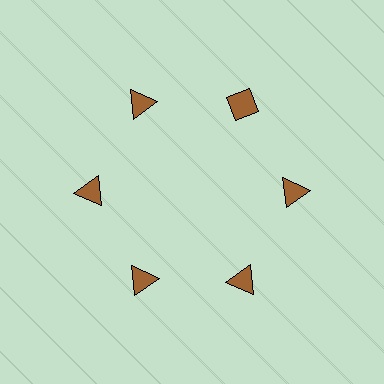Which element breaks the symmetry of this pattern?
The brown diamond at roughly the 1 o'clock position breaks the symmetry. All other shapes are brown triangles.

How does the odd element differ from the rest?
It has a different shape: diamond instead of triangle.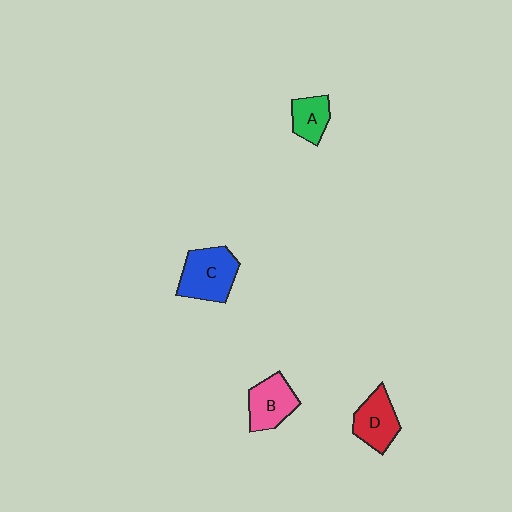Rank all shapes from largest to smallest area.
From largest to smallest: C (blue), D (red), B (pink), A (green).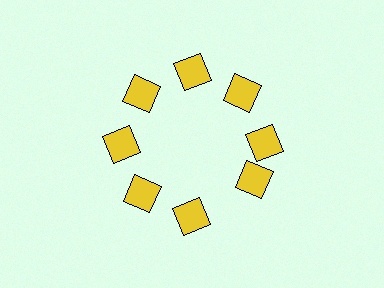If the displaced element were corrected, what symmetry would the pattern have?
It would have 8-fold rotational symmetry — the pattern would map onto itself every 45 degrees.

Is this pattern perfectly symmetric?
No. The 8 yellow squares are arranged in a ring, but one element near the 4 o'clock position is rotated out of alignment along the ring, breaking the 8-fold rotational symmetry.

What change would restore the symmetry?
The symmetry would be restored by rotating it back into even spacing with its neighbors so that all 8 squares sit at equal angles and equal distance from the center.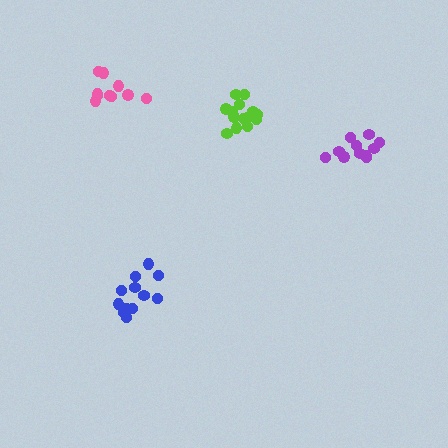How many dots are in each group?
Group 1: 11 dots, Group 2: 14 dots, Group 3: 11 dots, Group 4: 12 dots (48 total).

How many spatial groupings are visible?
There are 4 spatial groupings.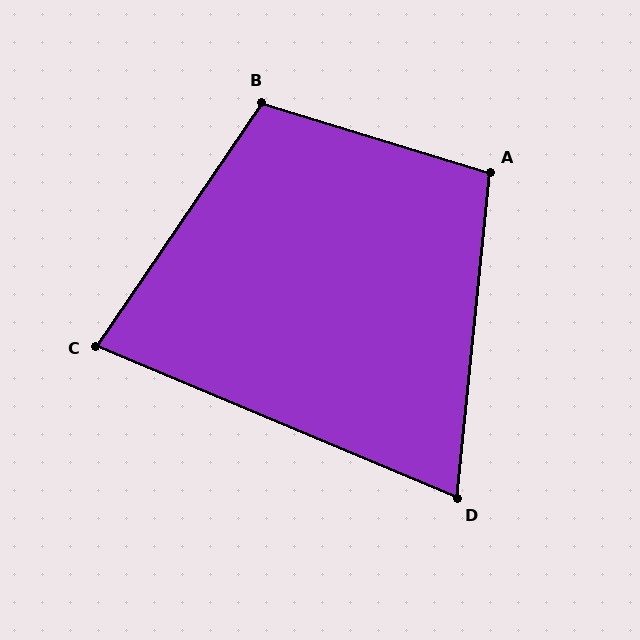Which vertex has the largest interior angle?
B, at approximately 107 degrees.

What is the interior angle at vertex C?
Approximately 79 degrees (acute).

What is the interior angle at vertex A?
Approximately 101 degrees (obtuse).